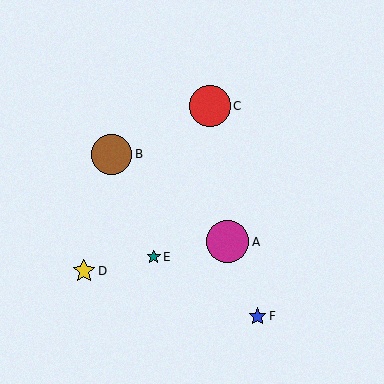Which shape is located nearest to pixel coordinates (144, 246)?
The teal star (labeled E) at (154, 257) is nearest to that location.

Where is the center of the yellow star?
The center of the yellow star is at (84, 271).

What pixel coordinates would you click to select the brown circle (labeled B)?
Click at (112, 154) to select the brown circle B.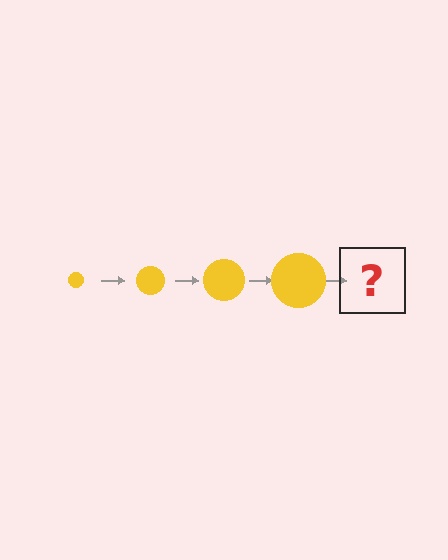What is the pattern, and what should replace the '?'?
The pattern is that the circle gets progressively larger each step. The '?' should be a yellow circle, larger than the previous one.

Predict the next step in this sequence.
The next step is a yellow circle, larger than the previous one.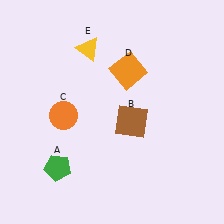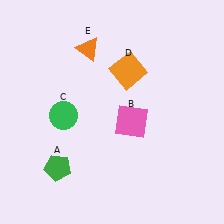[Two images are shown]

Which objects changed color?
B changed from brown to pink. C changed from orange to green. E changed from yellow to orange.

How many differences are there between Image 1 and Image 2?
There are 3 differences between the two images.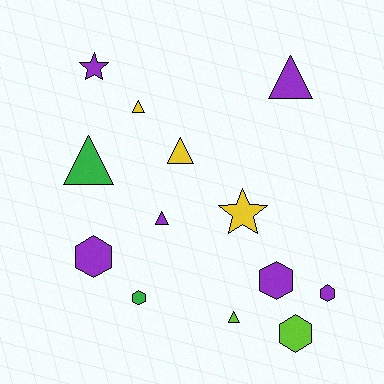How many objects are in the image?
There are 13 objects.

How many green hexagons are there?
There is 1 green hexagon.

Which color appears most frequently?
Purple, with 6 objects.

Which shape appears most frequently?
Triangle, with 6 objects.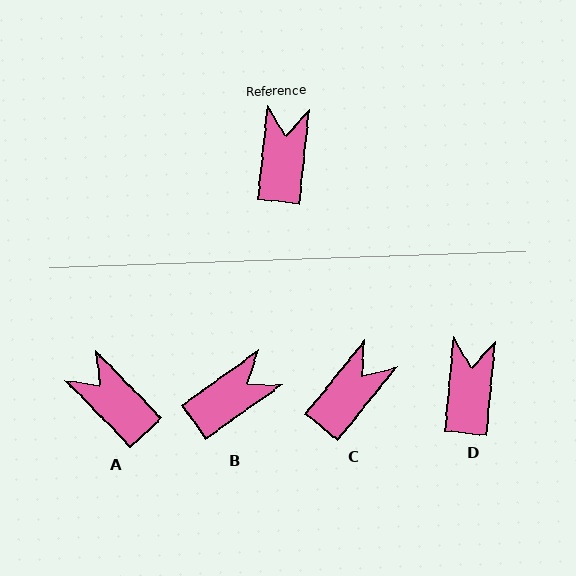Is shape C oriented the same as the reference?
No, it is off by about 33 degrees.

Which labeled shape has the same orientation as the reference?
D.